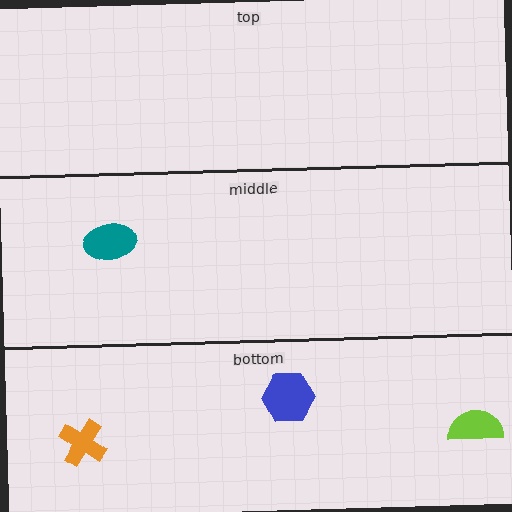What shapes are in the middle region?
The teal ellipse.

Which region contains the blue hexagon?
The bottom region.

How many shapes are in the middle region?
1.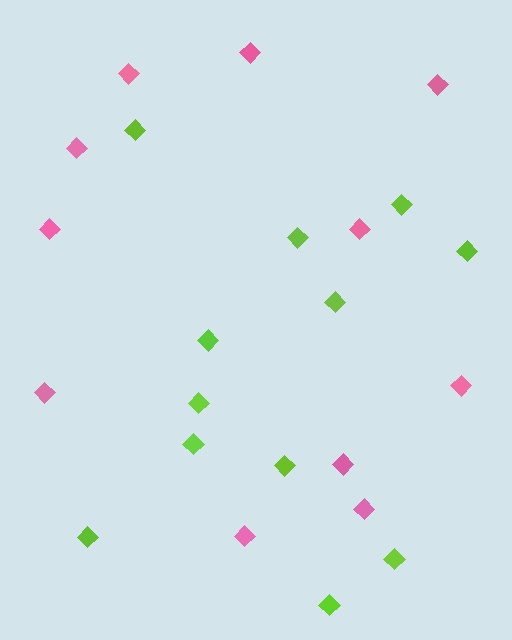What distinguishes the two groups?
There are 2 groups: one group of lime diamonds (12) and one group of pink diamonds (11).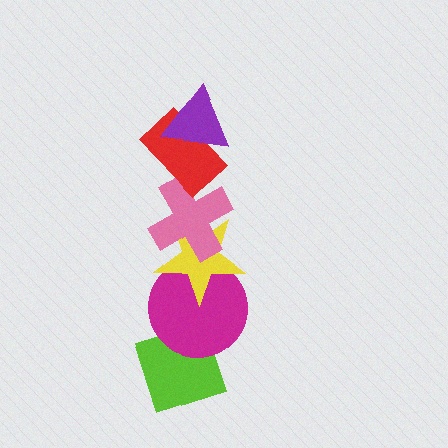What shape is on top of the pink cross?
The red rectangle is on top of the pink cross.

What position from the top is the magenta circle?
The magenta circle is 5th from the top.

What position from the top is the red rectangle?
The red rectangle is 2nd from the top.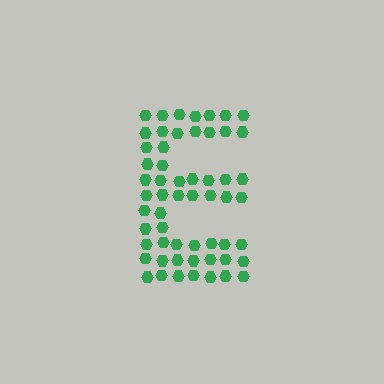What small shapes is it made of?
It is made of small hexagons.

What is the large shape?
The large shape is the letter E.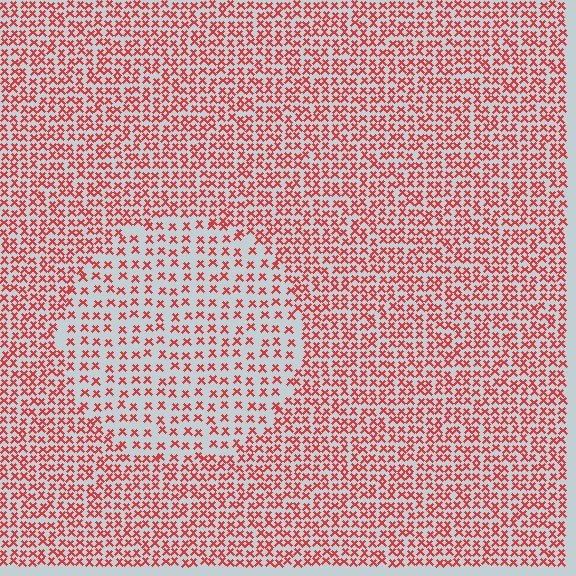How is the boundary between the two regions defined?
The boundary is defined by a change in element density (approximately 1.9x ratio). All elements are the same color, size, and shape.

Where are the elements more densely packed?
The elements are more densely packed outside the circle boundary.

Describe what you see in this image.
The image contains small red elements arranged at two different densities. A circle-shaped region is visible where the elements are less densely packed than the surrounding area.